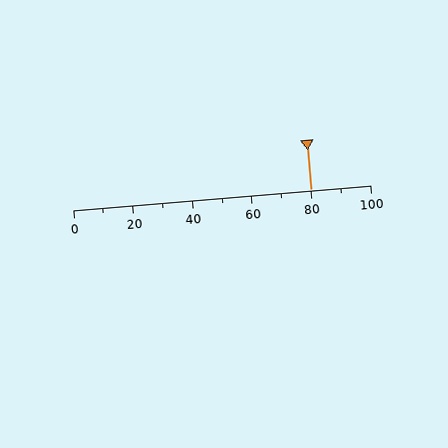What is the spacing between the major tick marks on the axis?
The major ticks are spaced 20 apart.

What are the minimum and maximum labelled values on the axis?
The axis runs from 0 to 100.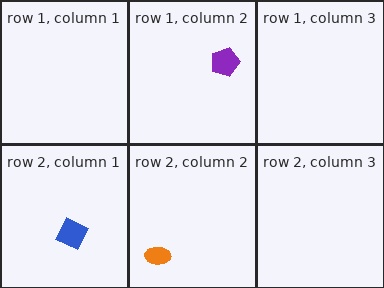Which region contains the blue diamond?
The row 2, column 1 region.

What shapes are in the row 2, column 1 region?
The blue diamond.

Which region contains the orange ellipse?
The row 2, column 2 region.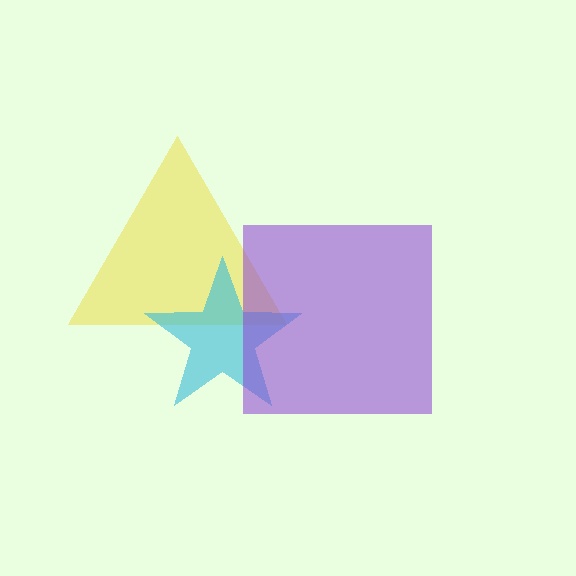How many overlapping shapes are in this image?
There are 3 overlapping shapes in the image.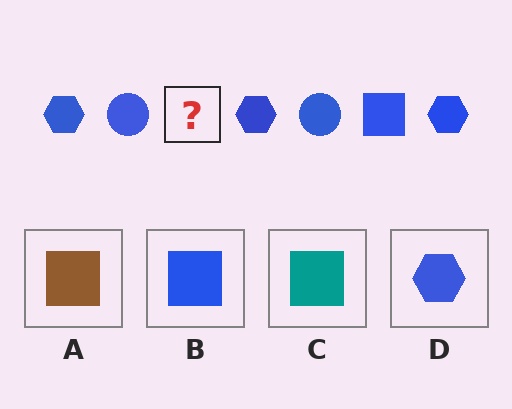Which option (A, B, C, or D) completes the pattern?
B.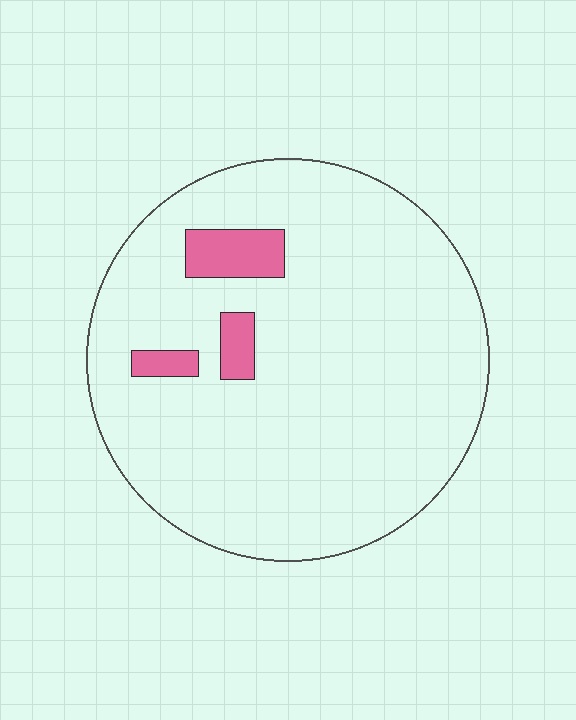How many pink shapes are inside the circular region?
3.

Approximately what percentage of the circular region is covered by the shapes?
Approximately 5%.